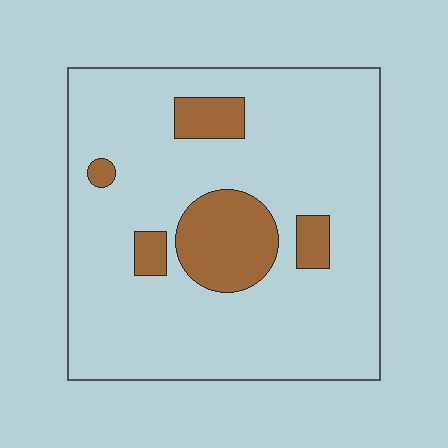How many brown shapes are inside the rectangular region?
5.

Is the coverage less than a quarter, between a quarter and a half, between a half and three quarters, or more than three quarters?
Less than a quarter.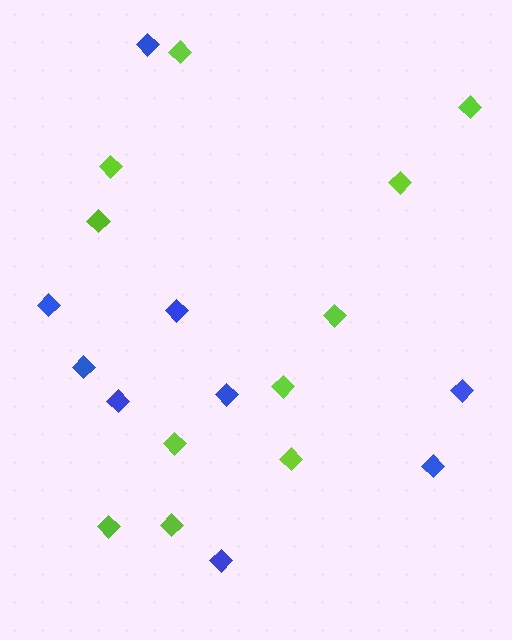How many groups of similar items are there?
There are 2 groups: one group of lime diamonds (11) and one group of blue diamonds (9).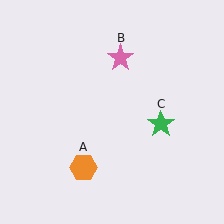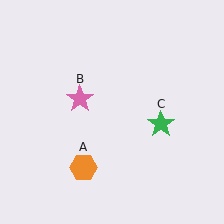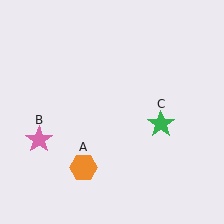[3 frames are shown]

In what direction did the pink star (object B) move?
The pink star (object B) moved down and to the left.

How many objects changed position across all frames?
1 object changed position: pink star (object B).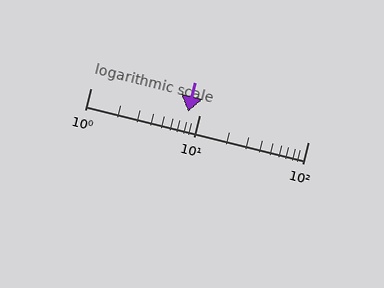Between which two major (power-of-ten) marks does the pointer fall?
The pointer is between 1 and 10.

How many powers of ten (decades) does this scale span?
The scale spans 2 decades, from 1 to 100.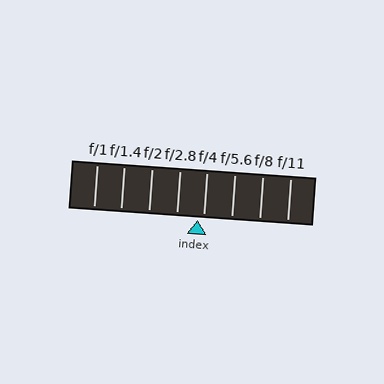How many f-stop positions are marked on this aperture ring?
There are 8 f-stop positions marked.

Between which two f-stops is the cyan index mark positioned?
The index mark is between f/2.8 and f/4.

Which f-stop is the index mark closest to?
The index mark is closest to f/4.